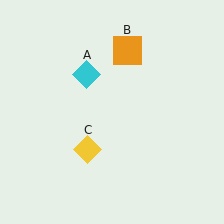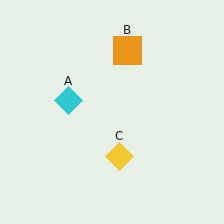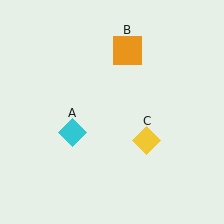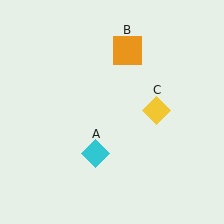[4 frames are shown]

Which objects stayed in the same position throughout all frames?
Orange square (object B) remained stationary.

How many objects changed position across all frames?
2 objects changed position: cyan diamond (object A), yellow diamond (object C).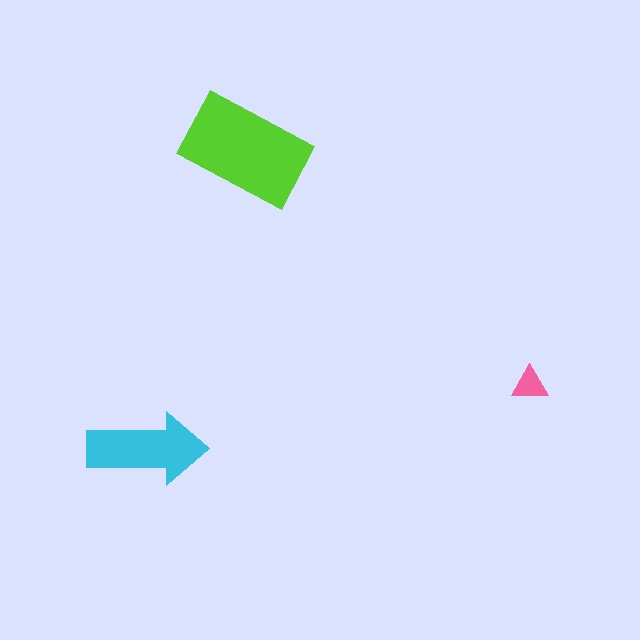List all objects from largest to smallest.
The lime rectangle, the cyan arrow, the pink triangle.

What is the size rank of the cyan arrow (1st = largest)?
2nd.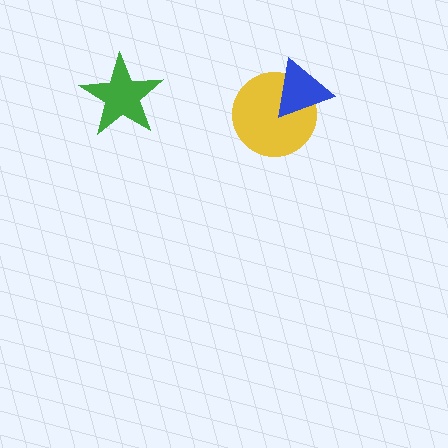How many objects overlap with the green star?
0 objects overlap with the green star.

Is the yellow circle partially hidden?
Yes, it is partially covered by another shape.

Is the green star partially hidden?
No, no other shape covers it.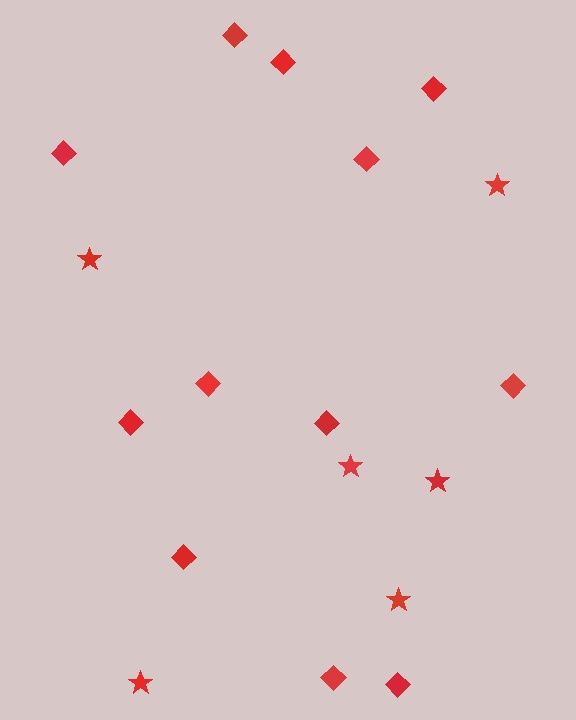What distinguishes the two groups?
There are 2 groups: one group of diamonds (12) and one group of stars (6).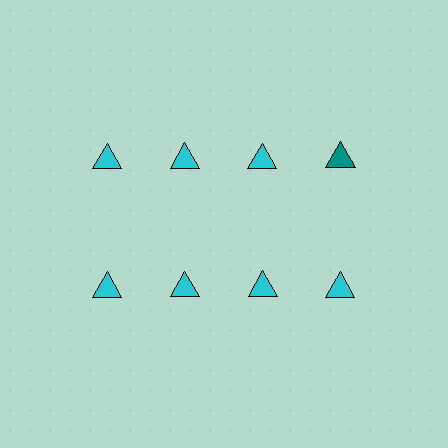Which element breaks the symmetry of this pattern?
The teal triangle in the top row, second from right column breaks the symmetry. All other shapes are cyan triangles.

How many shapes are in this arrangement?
There are 8 shapes arranged in a grid pattern.